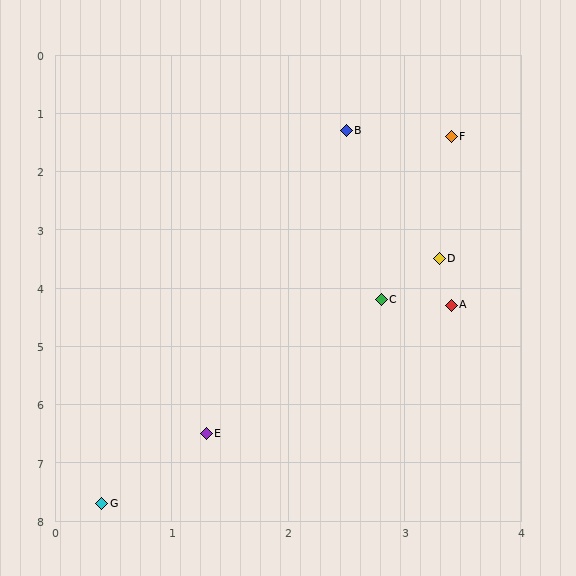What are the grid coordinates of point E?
Point E is at approximately (1.3, 6.5).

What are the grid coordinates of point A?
Point A is at approximately (3.4, 4.3).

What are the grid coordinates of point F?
Point F is at approximately (3.4, 1.4).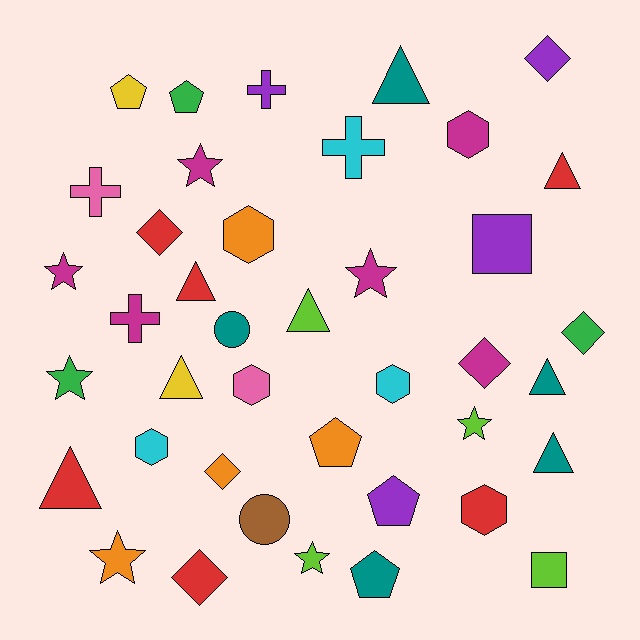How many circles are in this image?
There are 2 circles.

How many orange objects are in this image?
There are 4 orange objects.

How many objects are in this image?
There are 40 objects.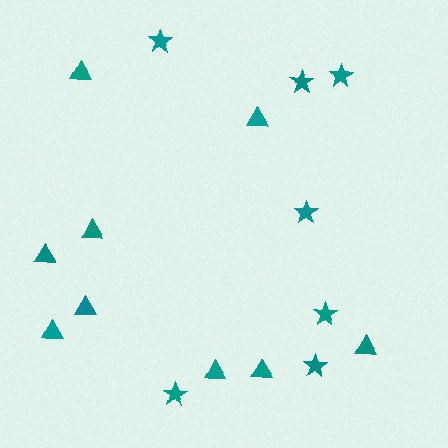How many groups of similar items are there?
There are 2 groups: one group of triangles (9) and one group of stars (7).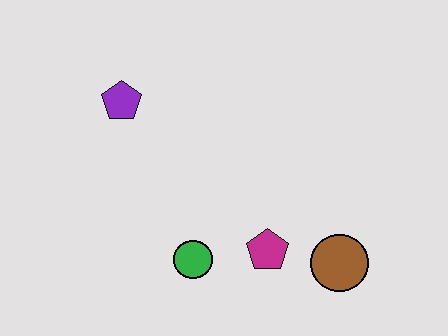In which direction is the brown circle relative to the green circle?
The brown circle is to the right of the green circle.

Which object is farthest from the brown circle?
The purple pentagon is farthest from the brown circle.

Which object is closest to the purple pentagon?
The green circle is closest to the purple pentagon.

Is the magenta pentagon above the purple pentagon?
No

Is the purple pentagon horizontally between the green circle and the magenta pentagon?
No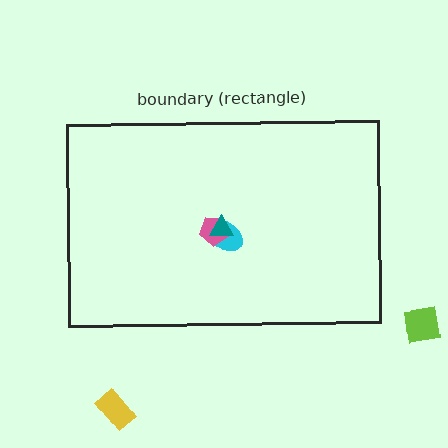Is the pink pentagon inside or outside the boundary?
Inside.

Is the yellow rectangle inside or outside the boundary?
Outside.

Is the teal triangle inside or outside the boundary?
Inside.